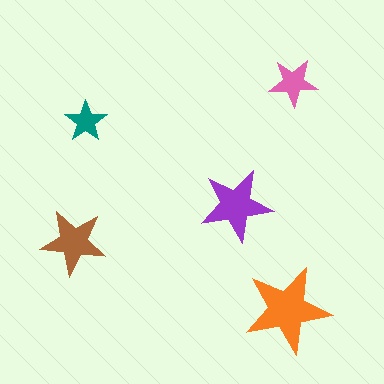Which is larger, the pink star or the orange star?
The orange one.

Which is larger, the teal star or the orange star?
The orange one.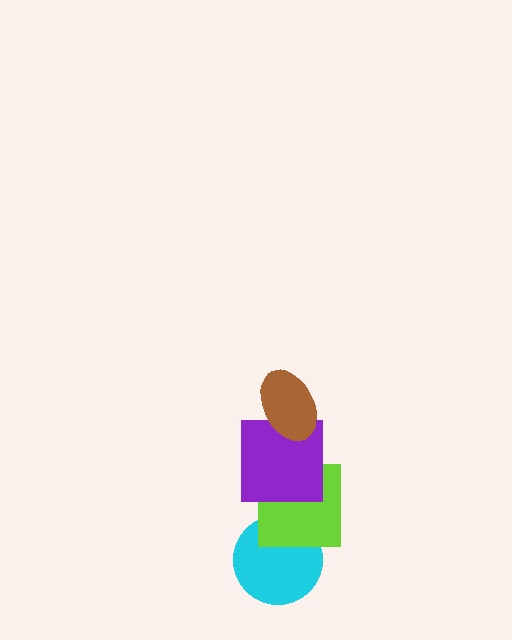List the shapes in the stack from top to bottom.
From top to bottom: the brown ellipse, the purple square, the lime square, the cyan circle.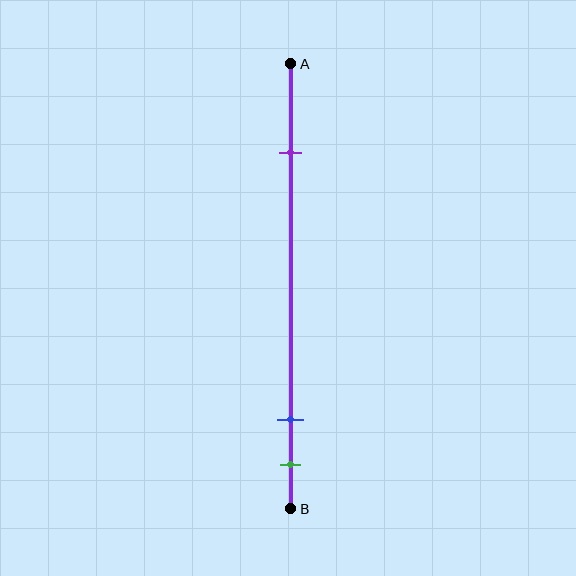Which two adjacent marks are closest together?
The blue and green marks are the closest adjacent pair.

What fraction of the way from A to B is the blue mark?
The blue mark is approximately 80% (0.8) of the way from A to B.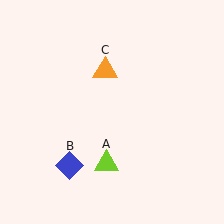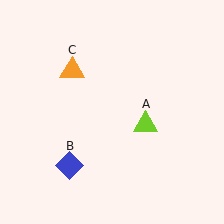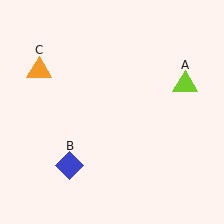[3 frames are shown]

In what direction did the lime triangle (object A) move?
The lime triangle (object A) moved up and to the right.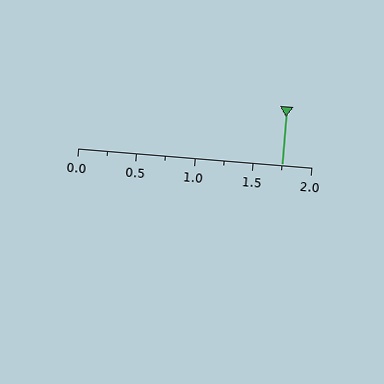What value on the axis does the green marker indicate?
The marker indicates approximately 1.75.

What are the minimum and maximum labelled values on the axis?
The axis runs from 0.0 to 2.0.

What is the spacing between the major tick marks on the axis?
The major ticks are spaced 0.5 apart.